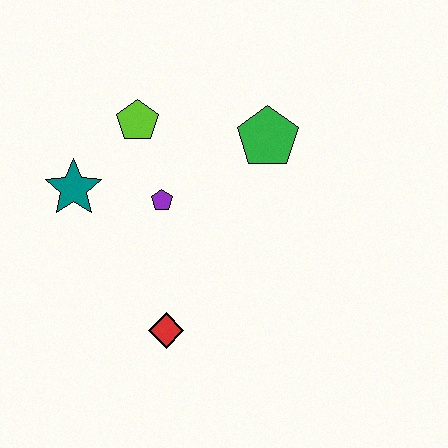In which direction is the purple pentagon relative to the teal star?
The purple pentagon is to the right of the teal star.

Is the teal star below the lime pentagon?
Yes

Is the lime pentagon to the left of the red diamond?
Yes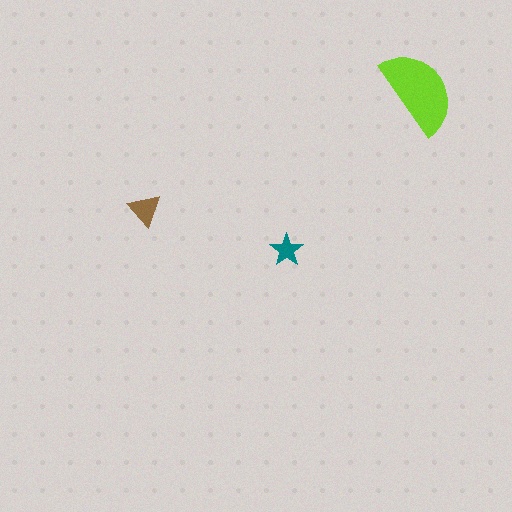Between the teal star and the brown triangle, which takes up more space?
The brown triangle.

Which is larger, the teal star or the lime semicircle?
The lime semicircle.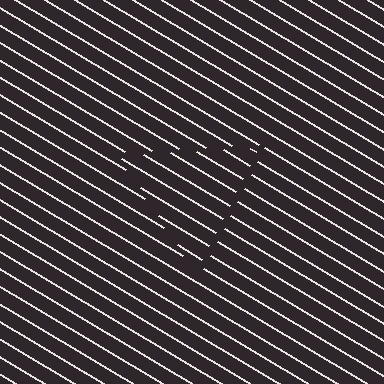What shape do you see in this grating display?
An illusory triangle. The interior of the shape contains the same grating, shifted by half a period — the contour is defined by the phase discontinuity where line-ends from the inner and outer gratings abut.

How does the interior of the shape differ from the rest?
The interior of the shape contains the same grating, shifted by half a period — the contour is defined by the phase discontinuity where line-ends from the inner and outer gratings abut.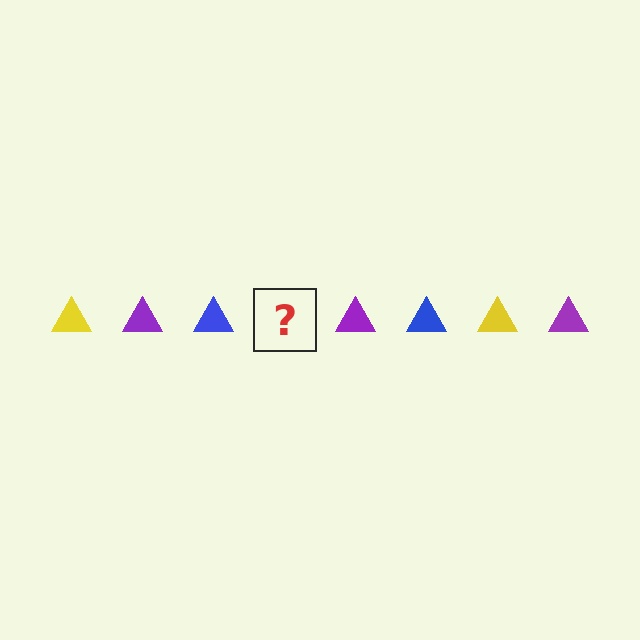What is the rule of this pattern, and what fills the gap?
The rule is that the pattern cycles through yellow, purple, blue triangles. The gap should be filled with a yellow triangle.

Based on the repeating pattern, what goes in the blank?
The blank should be a yellow triangle.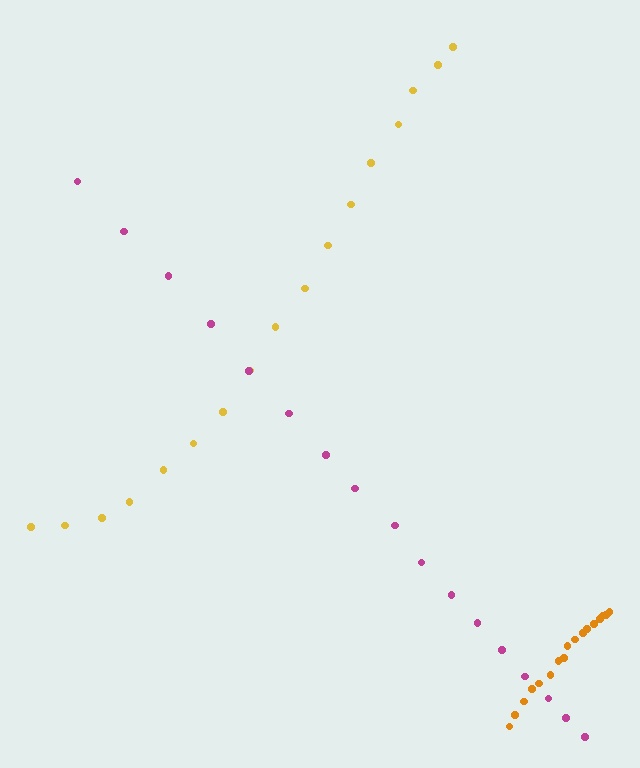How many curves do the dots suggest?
There are 3 distinct paths.